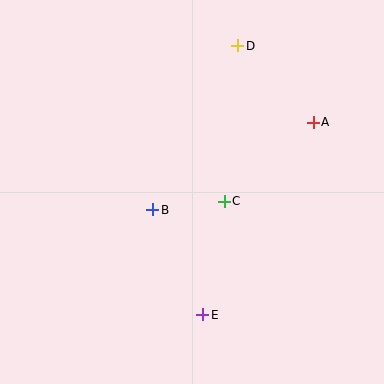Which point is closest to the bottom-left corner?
Point E is closest to the bottom-left corner.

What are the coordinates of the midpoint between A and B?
The midpoint between A and B is at (233, 166).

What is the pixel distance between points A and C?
The distance between A and C is 119 pixels.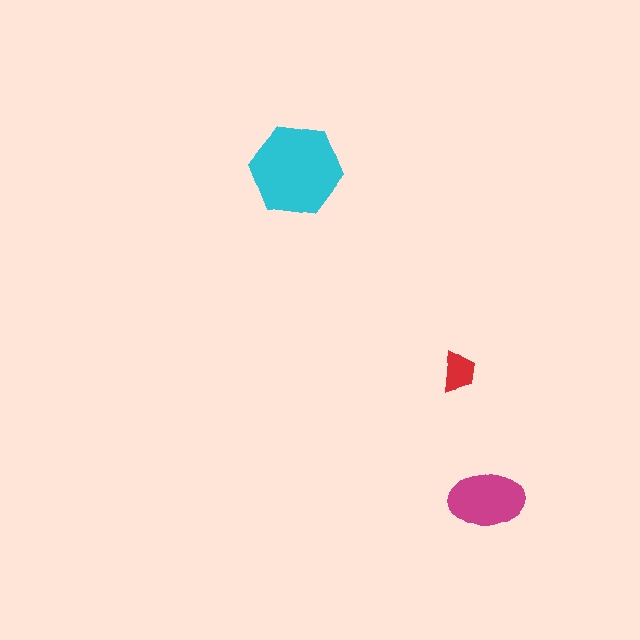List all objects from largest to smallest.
The cyan hexagon, the magenta ellipse, the red trapezoid.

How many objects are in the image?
There are 3 objects in the image.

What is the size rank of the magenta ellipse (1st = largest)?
2nd.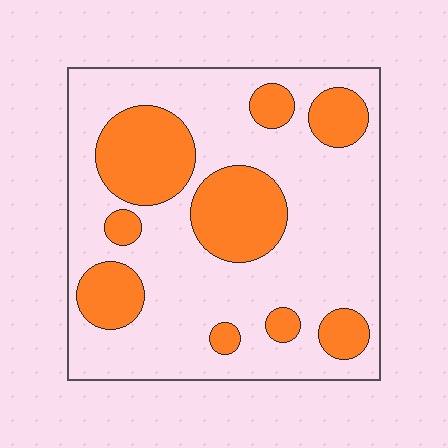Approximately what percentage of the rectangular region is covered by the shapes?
Approximately 30%.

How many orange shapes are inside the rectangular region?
9.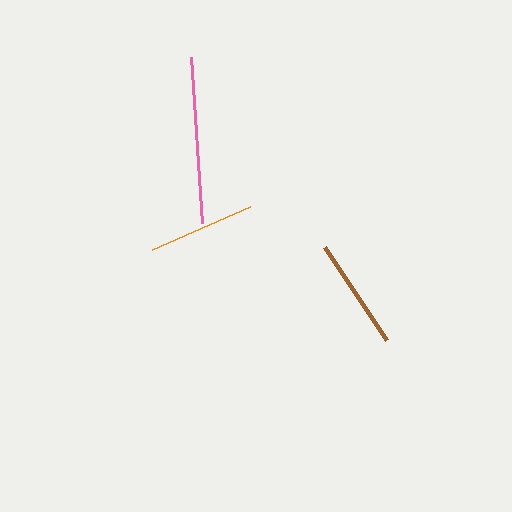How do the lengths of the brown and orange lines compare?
The brown and orange lines are approximately the same length.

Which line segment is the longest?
The pink line is the longest at approximately 166 pixels.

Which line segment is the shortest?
The orange line is the shortest at approximately 107 pixels.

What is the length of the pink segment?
The pink segment is approximately 166 pixels long.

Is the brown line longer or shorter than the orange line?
The brown line is longer than the orange line.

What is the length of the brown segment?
The brown segment is approximately 111 pixels long.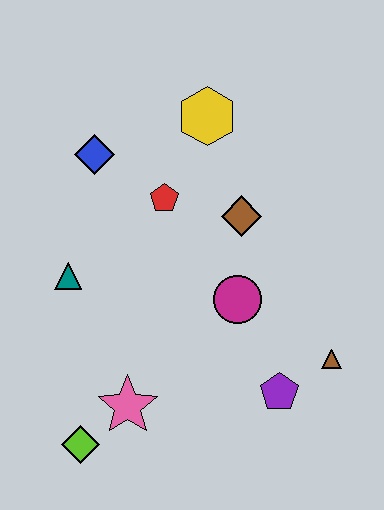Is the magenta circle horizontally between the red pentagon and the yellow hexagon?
No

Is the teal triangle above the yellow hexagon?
No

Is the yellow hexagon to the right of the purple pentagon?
No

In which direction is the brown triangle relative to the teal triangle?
The brown triangle is to the right of the teal triangle.